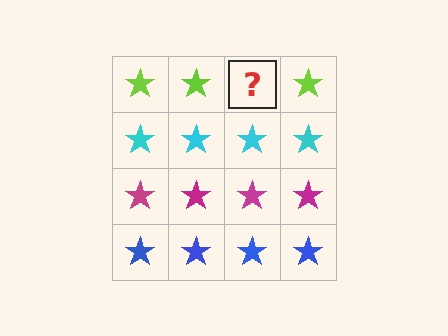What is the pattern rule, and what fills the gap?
The rule is that each row has a consistent color. The gap should be filled with a lime star.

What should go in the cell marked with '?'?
The missing cell should contain a lime star.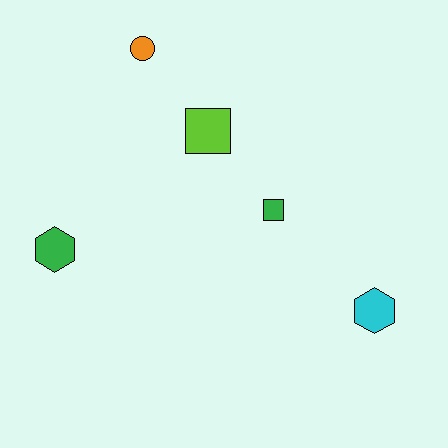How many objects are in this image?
There are 5 objects.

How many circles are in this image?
There is 1 circle.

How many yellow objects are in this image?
There are no yellow objects.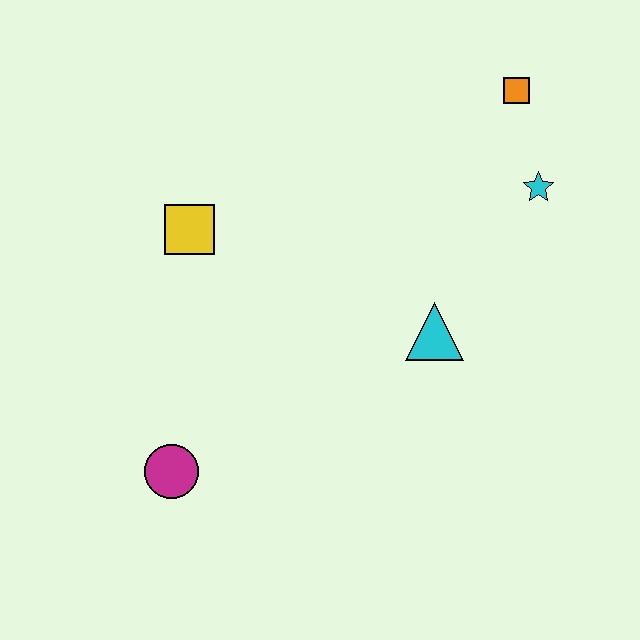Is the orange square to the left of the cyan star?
Yes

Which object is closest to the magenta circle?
The yellow square is closest to the magenta circle.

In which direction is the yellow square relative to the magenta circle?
The yellow square is above the magenta circle.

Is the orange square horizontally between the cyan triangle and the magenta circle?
No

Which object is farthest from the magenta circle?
The orange square is farthest from the magenta circle.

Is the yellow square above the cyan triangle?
Yes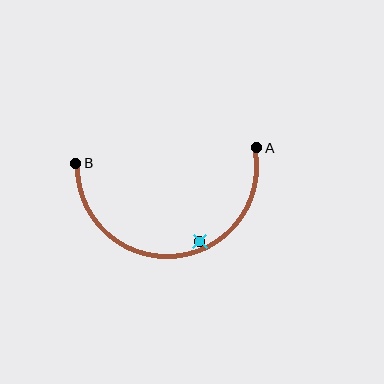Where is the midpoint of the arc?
The arc midpoint is the point on the curve farthest from the straight line joining A and B. It sits below that line.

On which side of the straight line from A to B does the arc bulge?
The arc bulges below the straight line connecting A and B.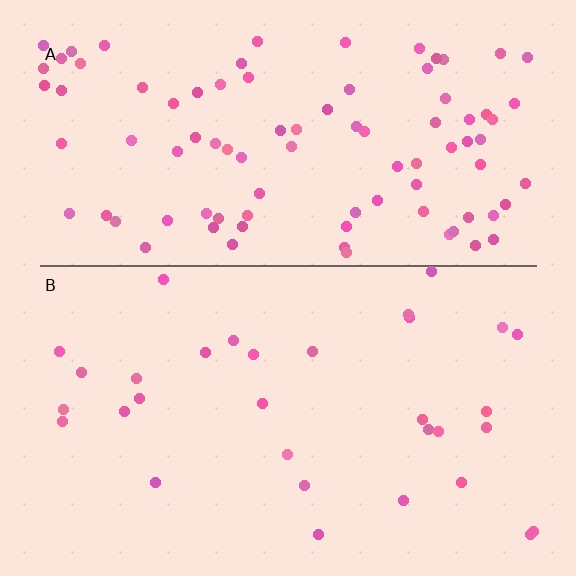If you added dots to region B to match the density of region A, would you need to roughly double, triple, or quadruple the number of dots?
Approximately triple.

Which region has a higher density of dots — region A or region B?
A (the top).